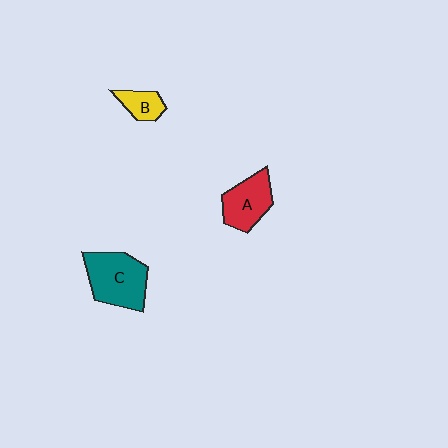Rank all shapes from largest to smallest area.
From largest to smallest: C (teal), A (red), B (yellow).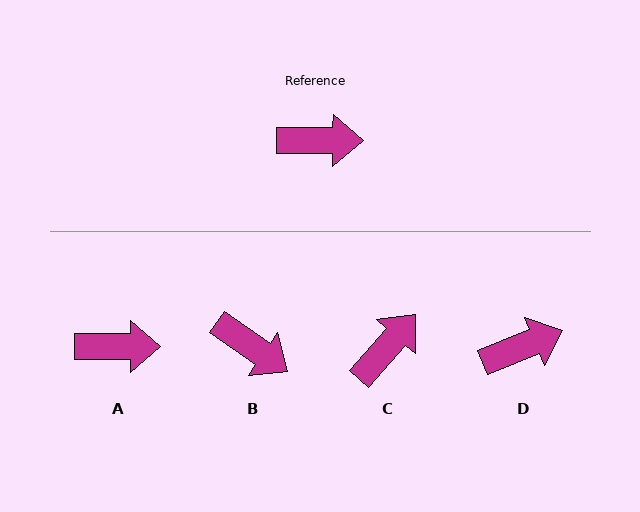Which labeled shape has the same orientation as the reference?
A.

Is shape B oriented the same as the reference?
No, it is off by about 35 degrees.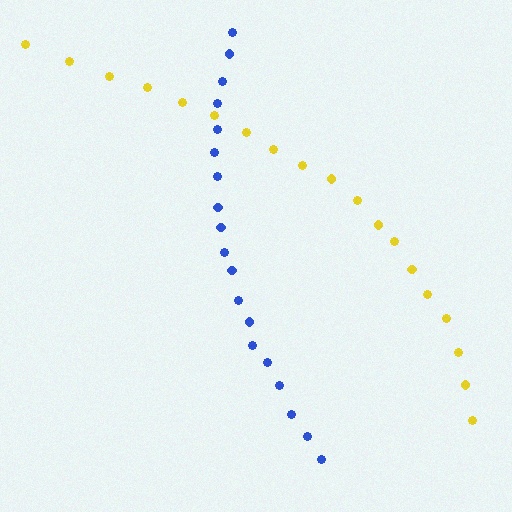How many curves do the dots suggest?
There are 2 distinct paths.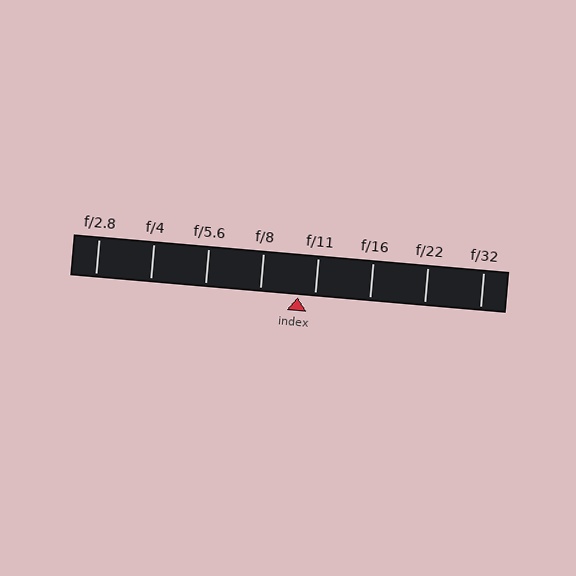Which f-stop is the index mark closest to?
The index mark is closest to f/11.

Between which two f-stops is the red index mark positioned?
The index mark is between f/8 and f/11.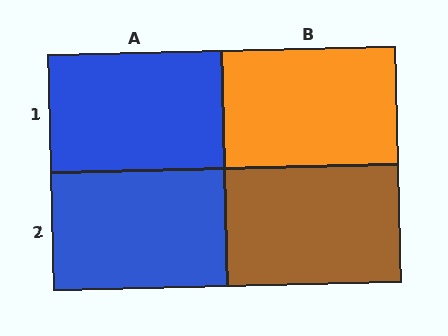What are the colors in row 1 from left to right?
Blue, orange.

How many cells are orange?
1 cell is orange.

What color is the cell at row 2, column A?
Blue.